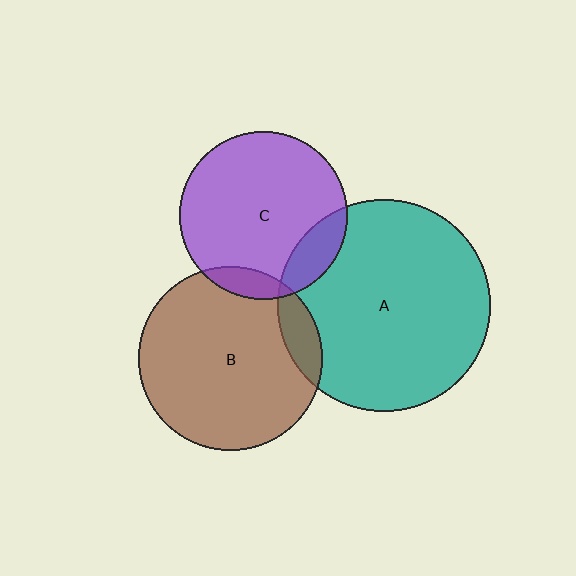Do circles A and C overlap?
Yes.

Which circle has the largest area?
Circle A (teal).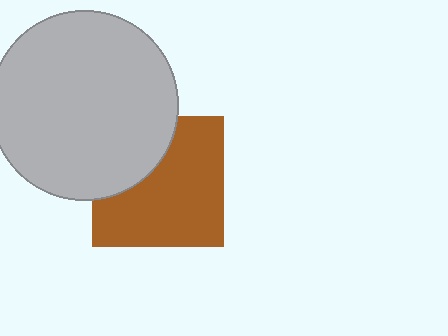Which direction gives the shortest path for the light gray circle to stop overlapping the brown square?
Moving toward the upper-left gives the shortest separation.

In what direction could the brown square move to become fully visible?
The brown square could move toward the lower-right. That would shift it out from behind the light gray circle entirely.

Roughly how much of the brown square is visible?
Most of it is visible (roughly 68%).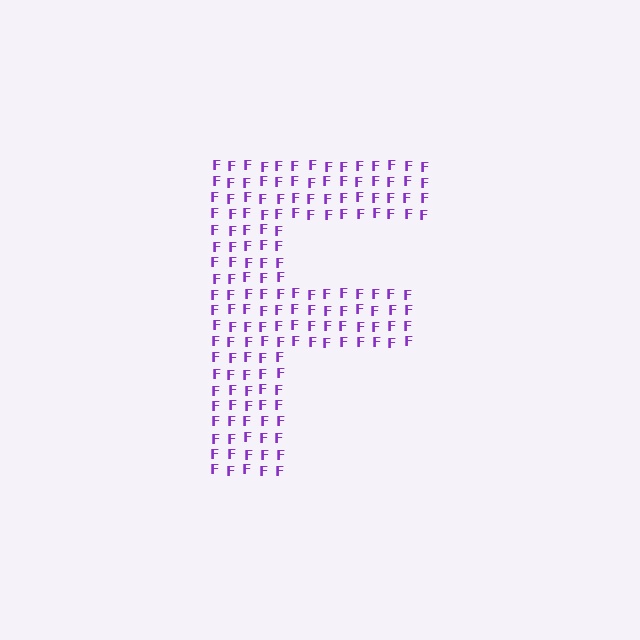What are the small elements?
The small elements are letter F's.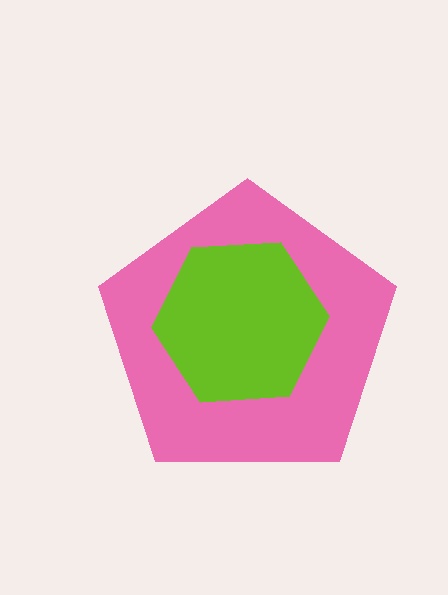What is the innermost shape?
The lime hexagon.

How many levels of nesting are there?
2.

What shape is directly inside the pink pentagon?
The lime hexagon.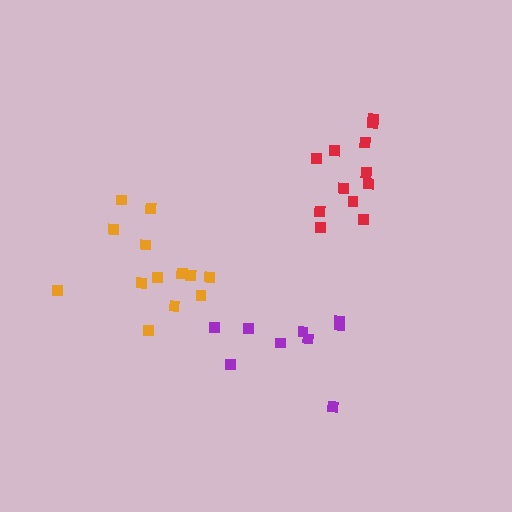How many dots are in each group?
Group 1: 12 dots, Group 2: 13 dots, Group 3: 9 dots (34 total).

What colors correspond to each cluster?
The clusters are colored: red, orange, purple.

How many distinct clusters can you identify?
There are 3 distinct clusters.